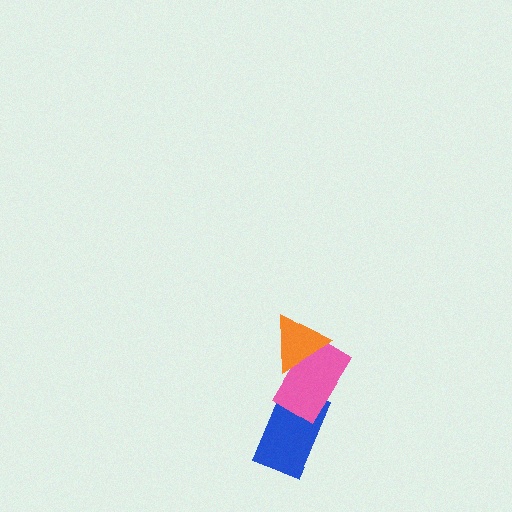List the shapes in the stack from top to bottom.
From top to bottom: the orange triangle, the pink rectangle, the blue rectangle.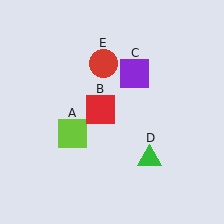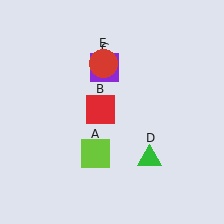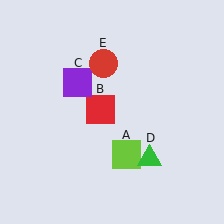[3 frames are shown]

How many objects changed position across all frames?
2 objects changed position: lime square (object A), purple square (object C).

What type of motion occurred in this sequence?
The lime square (object A), purple square (object C) rotated counterclockwise around the center of the scene.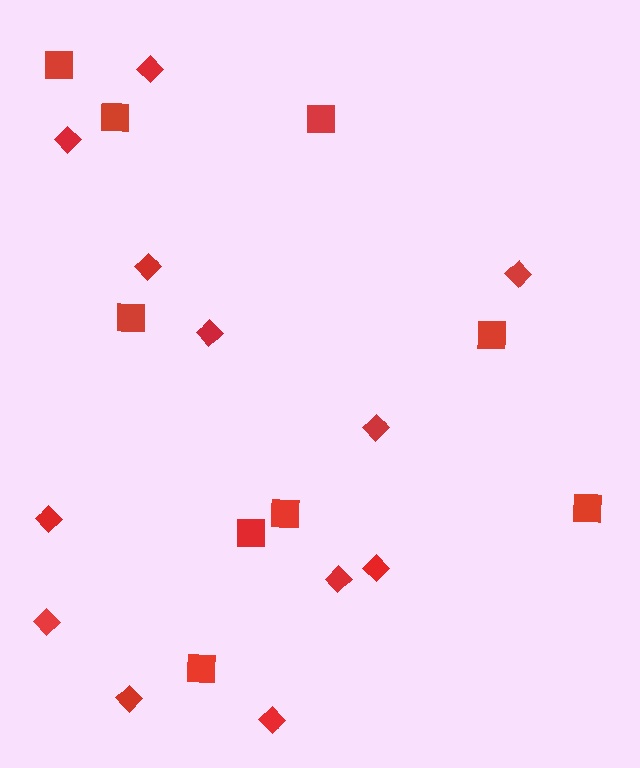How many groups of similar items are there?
There are 2 groups: one group of diamonds (12) and one group of squares (9).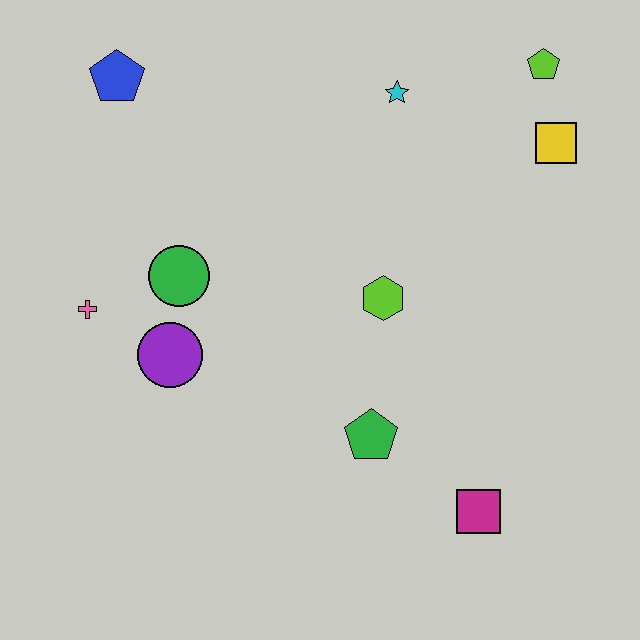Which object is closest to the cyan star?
The lime pentagon is closest to the cyan star.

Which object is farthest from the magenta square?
The blue pentagon is farthest from the magenta square.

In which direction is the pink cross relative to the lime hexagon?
The pink cross is to the left of the lime hexagon.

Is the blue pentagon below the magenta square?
No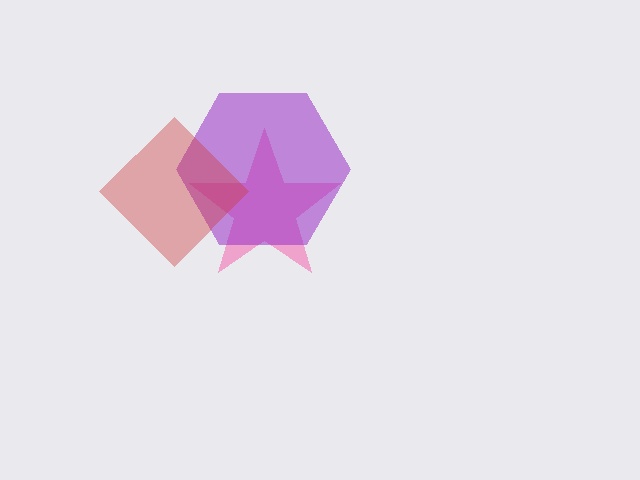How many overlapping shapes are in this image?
There are 3 overlapping shapes in the image.